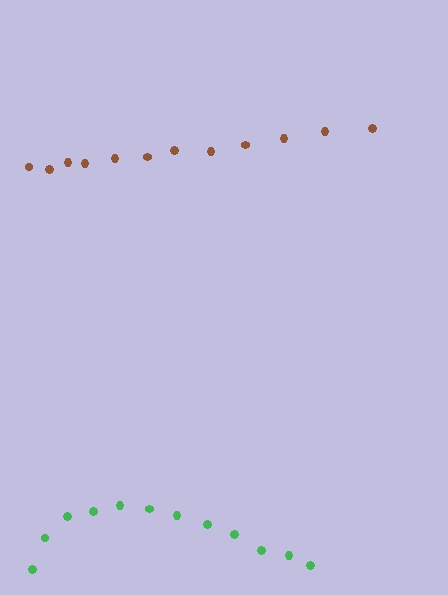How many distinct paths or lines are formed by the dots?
There are 2 distinct paths.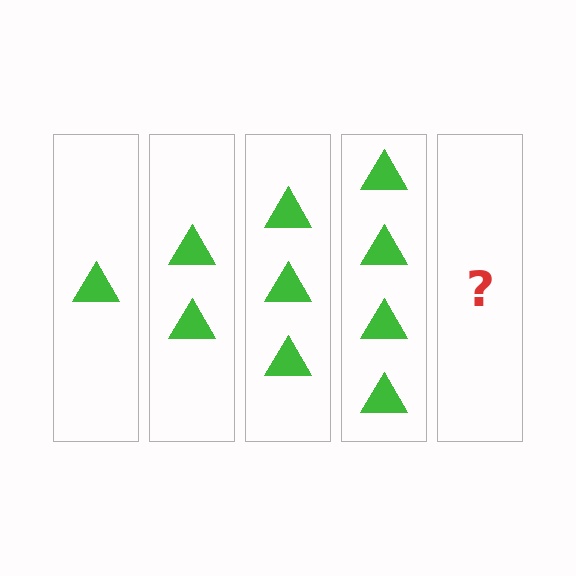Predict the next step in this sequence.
The next step is 5 triangles.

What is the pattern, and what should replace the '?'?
The pattern is that each step adds one more triangle. The '?' should be 5 triangles.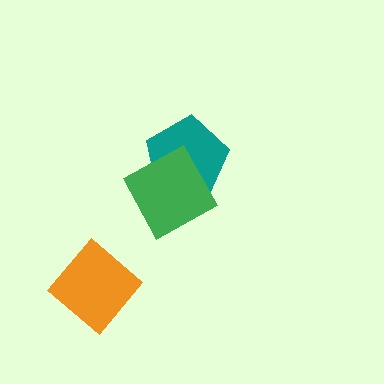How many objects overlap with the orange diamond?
0 objects overlap with the orange diamond.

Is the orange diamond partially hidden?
No, no other shape covers it.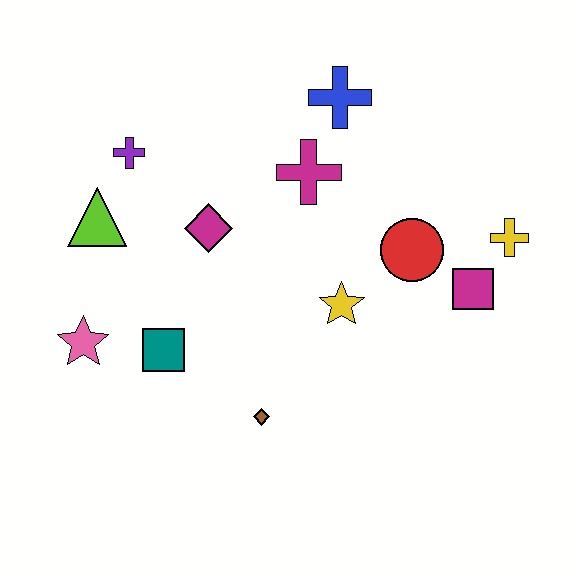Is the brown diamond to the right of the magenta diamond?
Yes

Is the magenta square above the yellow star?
Yes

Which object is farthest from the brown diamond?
The blue cross is farthest from the brown diamond.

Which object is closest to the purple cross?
The lime triangle is closest to the purple cross.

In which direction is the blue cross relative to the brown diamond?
The blue cross is above the brown diamond.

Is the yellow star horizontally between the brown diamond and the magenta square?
Yes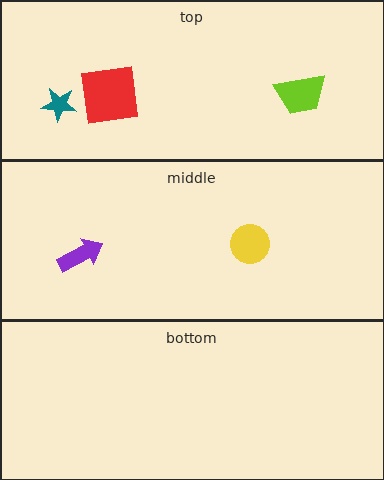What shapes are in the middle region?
The yellow circle, the purple arrow.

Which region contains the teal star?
The top region.